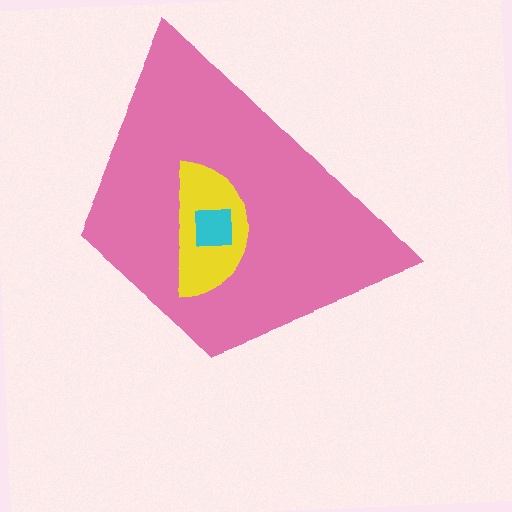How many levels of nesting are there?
3.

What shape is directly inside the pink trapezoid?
The yellow semicircle.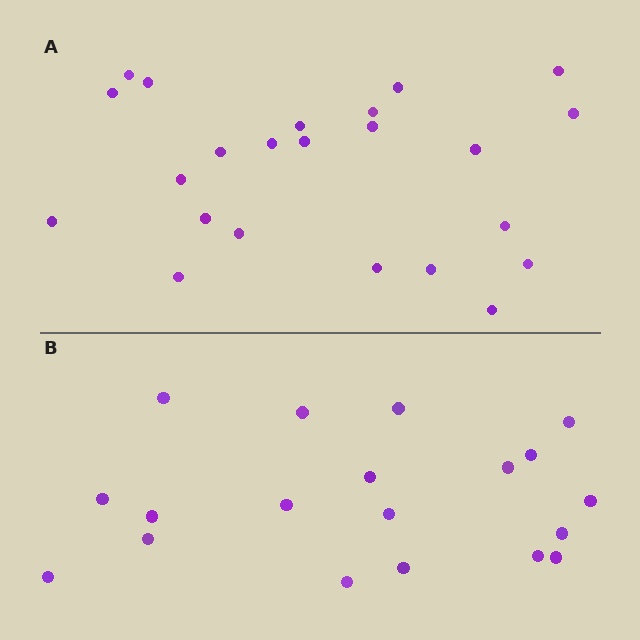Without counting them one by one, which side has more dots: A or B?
Region A (the top region) has more dots.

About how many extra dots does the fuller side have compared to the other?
Region A has about 4 more dots than region B.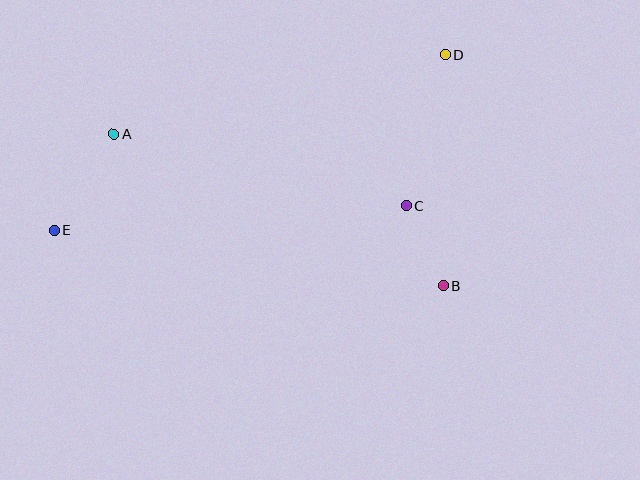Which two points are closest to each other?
Points B and C are closest to each other.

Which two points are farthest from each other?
Points D and E are farthest from each other.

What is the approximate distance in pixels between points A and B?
The distance between A and B is approximately 363 pixels.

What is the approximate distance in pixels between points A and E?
The distance between A and E is approximately 114 pixels.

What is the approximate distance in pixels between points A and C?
The distance between A and C is approximately 301 pixels.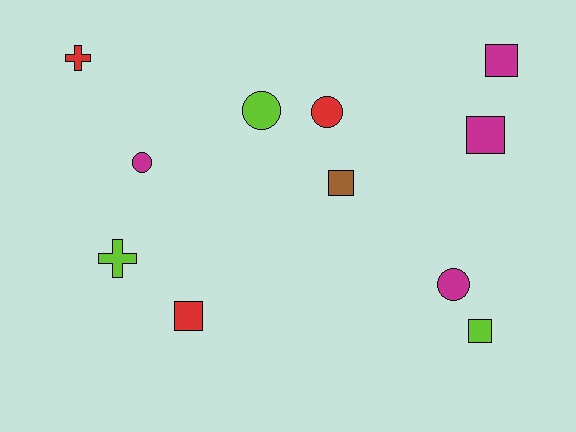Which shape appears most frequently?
Square, with 5 objects.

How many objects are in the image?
There are 11 objects.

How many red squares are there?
There is 1 red square.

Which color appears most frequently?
Magenta, with 4 objects.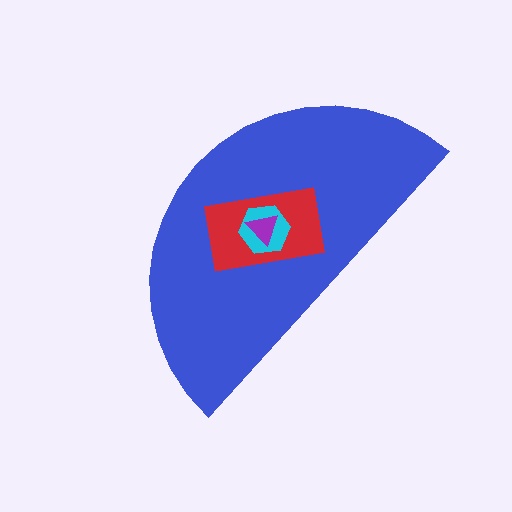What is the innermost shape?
The purple triangle.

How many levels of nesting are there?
4.